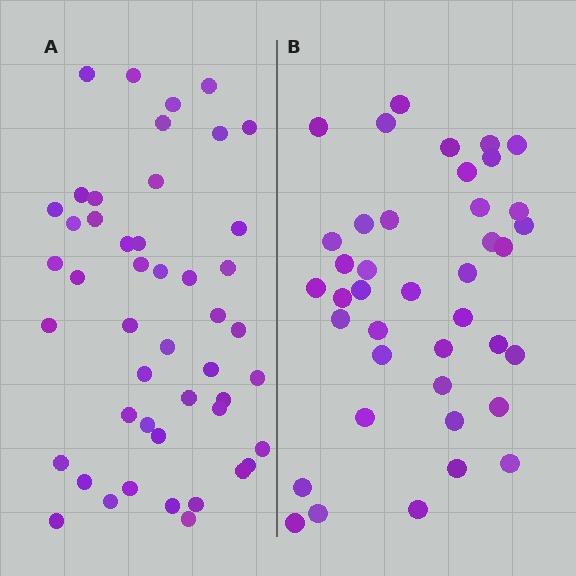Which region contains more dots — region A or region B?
Region A (the left region) has more dots.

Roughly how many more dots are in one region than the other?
Region A has roughly 8 or so more dots than region B.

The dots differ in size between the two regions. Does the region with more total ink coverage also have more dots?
No. Region B has more total ink coverage because its dots are larger, but region A actually contains more individual dots. Total area can be misleading — the number of items is what matters here.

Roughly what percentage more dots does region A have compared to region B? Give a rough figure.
About 20% more.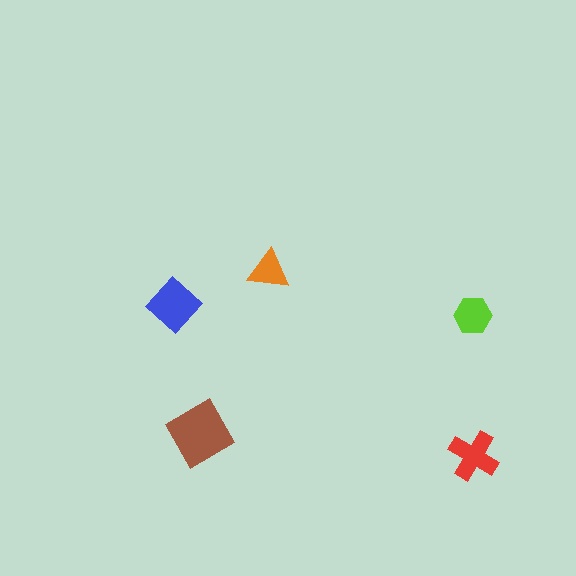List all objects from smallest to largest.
The orange triangle, the lime hexagon, the red cross, the blue diamond, the brown diamond.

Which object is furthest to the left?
The blue diamond is leftmost.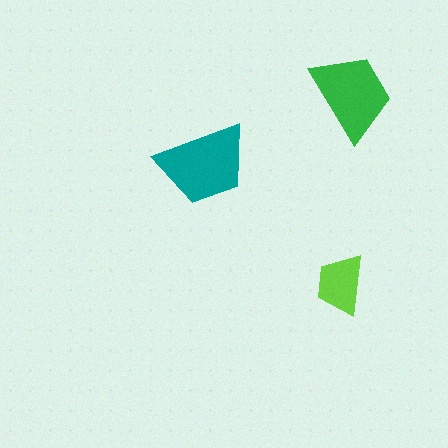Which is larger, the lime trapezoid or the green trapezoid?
The green one.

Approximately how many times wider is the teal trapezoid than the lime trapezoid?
About 1.5 times wider.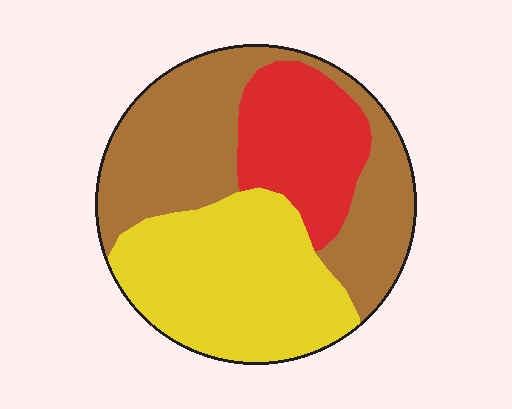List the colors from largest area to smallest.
From largest to smallest: brown, yellow, red.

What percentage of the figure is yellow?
Yellow takes up between a quarter and a half of the figure.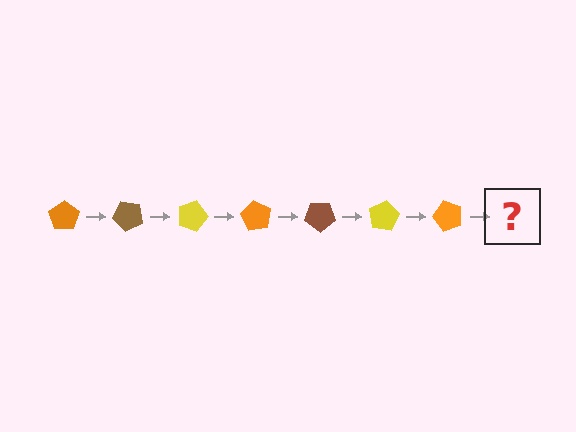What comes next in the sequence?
The next element should be a brown pentagon, rotated 315 degrees from the start.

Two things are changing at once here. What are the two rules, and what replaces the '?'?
The two rules are that it rotates 45 degrees each step and the color cycles through orange, brown, and yellow. The '?' should be a brown pentagon, rotated 315 degrees from the start.